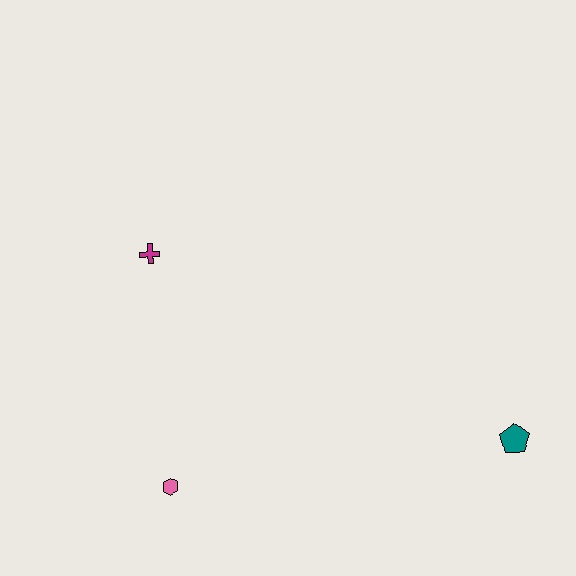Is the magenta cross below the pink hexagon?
No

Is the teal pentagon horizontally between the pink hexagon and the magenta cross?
No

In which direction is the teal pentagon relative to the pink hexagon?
The teal pentagon is to the right of the pink hexagon.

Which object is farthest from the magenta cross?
The teal pentagon is farthest from the magenta cross.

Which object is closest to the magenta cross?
The pink hexagon is closest to the magenta cross.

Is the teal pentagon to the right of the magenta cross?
Yes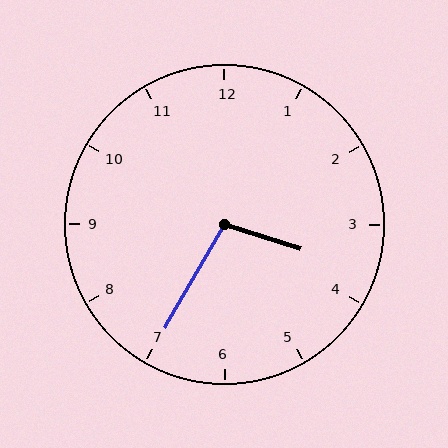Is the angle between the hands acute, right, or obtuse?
It is obtuse.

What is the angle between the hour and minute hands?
Approximately 102 degrees.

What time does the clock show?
3:35.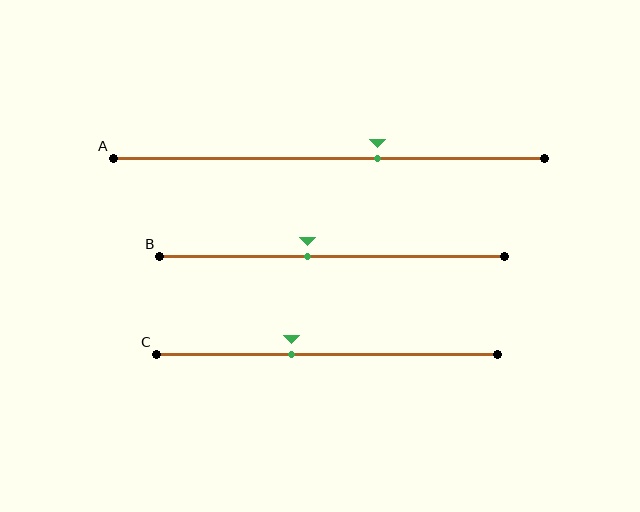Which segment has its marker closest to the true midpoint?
Segment B has its marker closest to the true midpoint.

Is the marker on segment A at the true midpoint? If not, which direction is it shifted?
No, the marker on segment A is shifted to the right by about 11% of the segment length.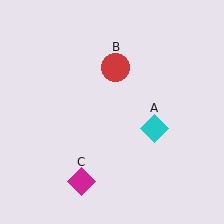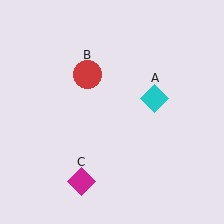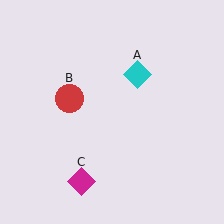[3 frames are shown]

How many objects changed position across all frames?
2 objects changed position: cyan diamond (object A), red circle (object B).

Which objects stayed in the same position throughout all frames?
Magenta diamond (object C) remained stationary.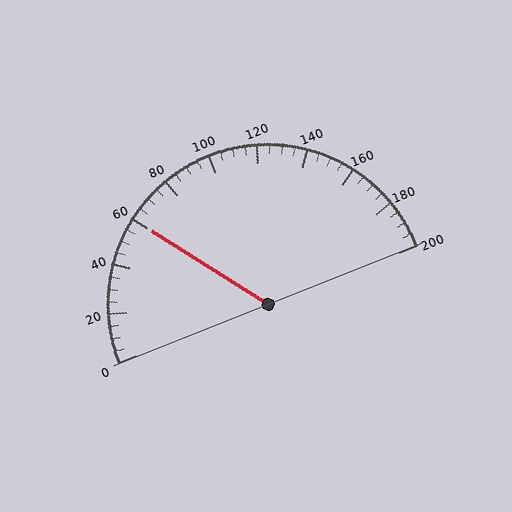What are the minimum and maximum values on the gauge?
The gauge ranges from 0 to 200.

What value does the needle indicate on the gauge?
The needle indicates approximately 60.